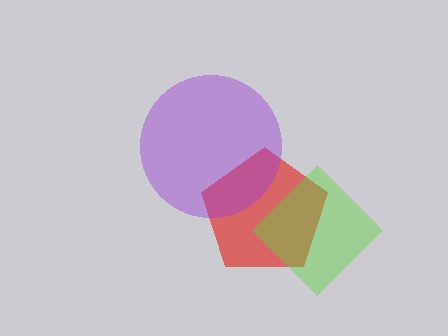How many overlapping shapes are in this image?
There are 3 overlapping shapes in the image.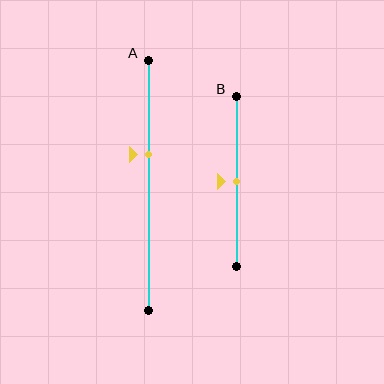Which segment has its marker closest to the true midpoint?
Segment B has its marker closest to the true midpoint.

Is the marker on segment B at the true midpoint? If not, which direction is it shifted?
Yes, the marker on segment B is at the true midpoint.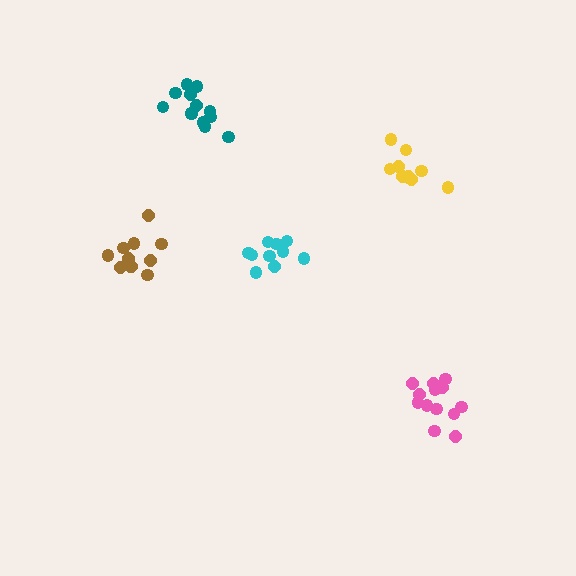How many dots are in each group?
Group 1: 10 dots, Group 2: 10 dots, Group 3: 13 dots, Group 4: 11 dots, Group 5: 13 dots (57 total).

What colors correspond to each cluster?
The clusters are colored: yellow, cyan, pink, brown, teal.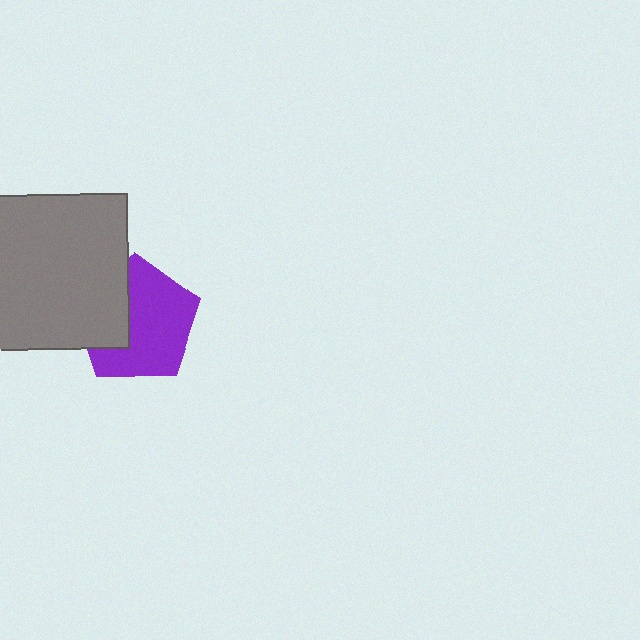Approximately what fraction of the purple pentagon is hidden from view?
Roughly 34% of the purple pentagon is hidden behind the gray square.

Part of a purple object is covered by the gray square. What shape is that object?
It is a pentagon.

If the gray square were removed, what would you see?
You would see the complete purple pentagon.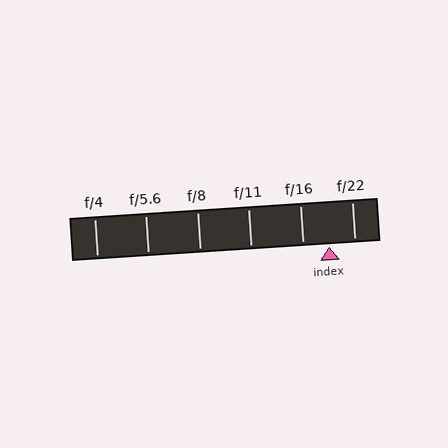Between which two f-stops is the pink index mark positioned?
The index mark is between f/16 and f/22.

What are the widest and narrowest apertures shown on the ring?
The widest aperture shown is f/4 and the narrowest is f/22.